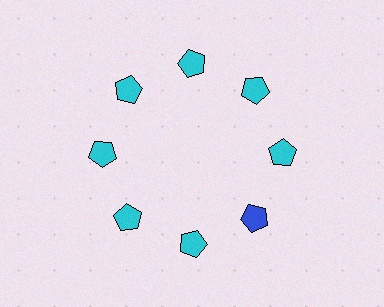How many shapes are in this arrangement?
There are 8 shapes arranged in a ring pattern.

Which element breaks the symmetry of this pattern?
The blue pentagon at roughly the 4 o'clock position breaks the symmetry. All other shapes are cyan pentagons.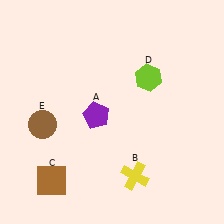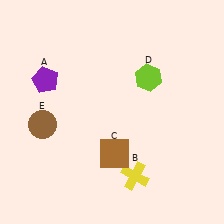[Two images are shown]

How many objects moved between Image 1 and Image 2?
2 objects moved between the two images.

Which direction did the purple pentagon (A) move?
The purple pentagon (A) moved left.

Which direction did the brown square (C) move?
The brown square (C) moved right.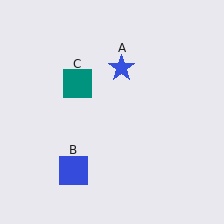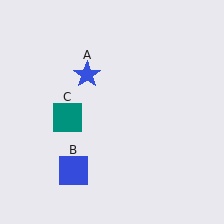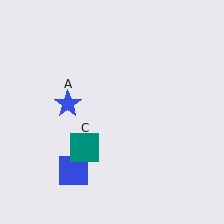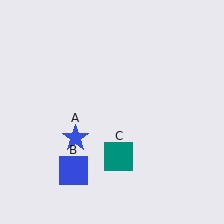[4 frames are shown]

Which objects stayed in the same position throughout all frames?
Blue square (object B) remained stationary.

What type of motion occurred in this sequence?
The blue star (object A), teal square (object C) rotated counterclockwise around the center of the scene.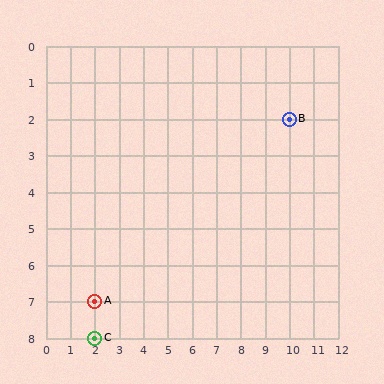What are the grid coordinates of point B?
Point B is at grid coordinates (10, 2).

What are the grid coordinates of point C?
Point C is at grid coordinates (2, 8).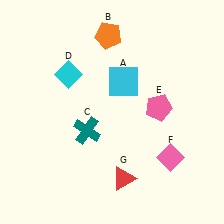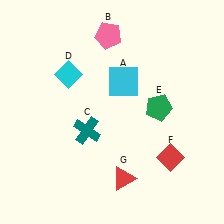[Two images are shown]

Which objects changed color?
B changed from orange to pink. E changed from pink to green. F changed from pink to red.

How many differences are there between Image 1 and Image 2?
There are 3 differences between the two images.